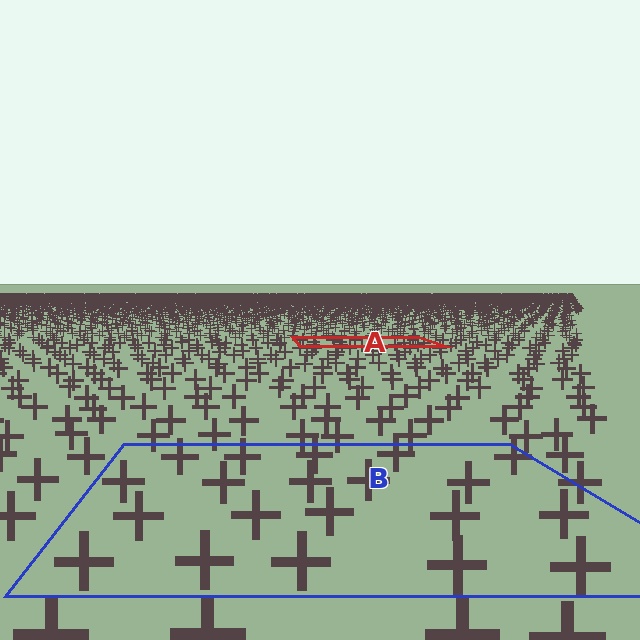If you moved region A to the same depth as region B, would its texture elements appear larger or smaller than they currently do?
They would appear larger. At a closer depth, the same texture elements are projected at a bigger on-screen size.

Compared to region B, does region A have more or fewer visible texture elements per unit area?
Region A has more texture elements per unit area — they are packed more densely because it is farther away.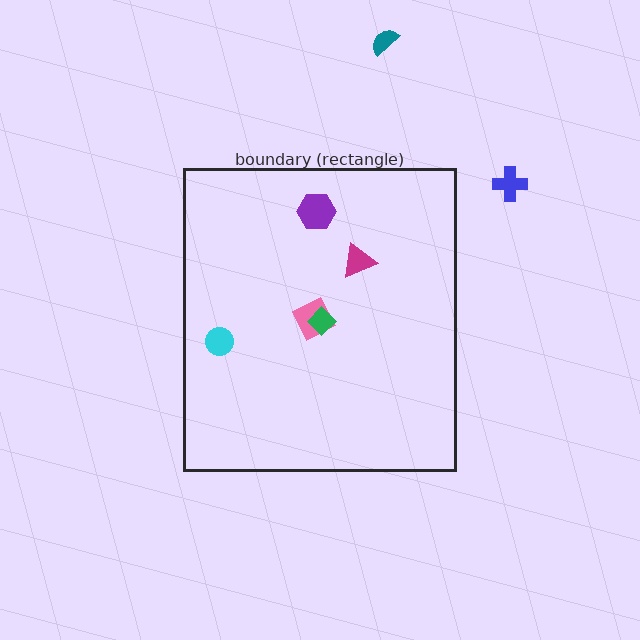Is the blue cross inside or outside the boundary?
Outside.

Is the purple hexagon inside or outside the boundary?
Inside.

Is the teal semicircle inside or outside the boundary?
Outside.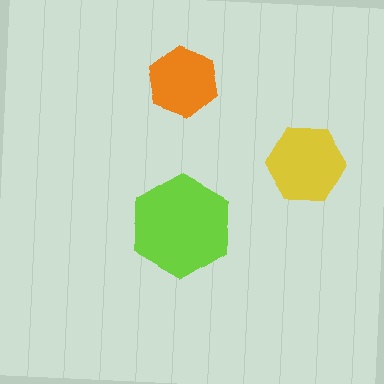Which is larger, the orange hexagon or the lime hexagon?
The lime one.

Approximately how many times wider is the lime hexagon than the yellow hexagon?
About 1.5 times wider.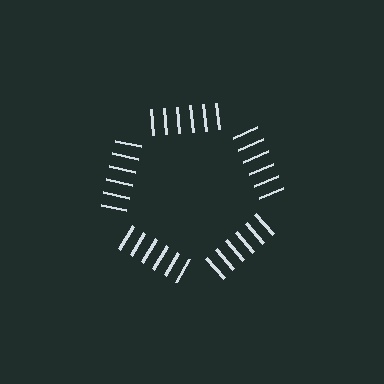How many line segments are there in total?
30 — 6 along each of the 5 edges.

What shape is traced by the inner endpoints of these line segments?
An illusory pentagon — the line segments terminate on its edges but no continuous stroke is drawn.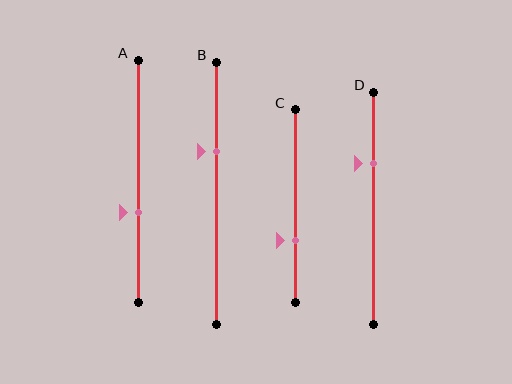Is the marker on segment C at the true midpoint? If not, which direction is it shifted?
No, the marker on segment C is shifted downward by about 18% of the segment length.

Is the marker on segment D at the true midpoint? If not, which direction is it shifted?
No, the marker on segment D is shifted upward by about 19% of the segment length.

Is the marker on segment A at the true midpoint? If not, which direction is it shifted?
No, the marker on segment A is shifted downward by about 13% of the segment length.